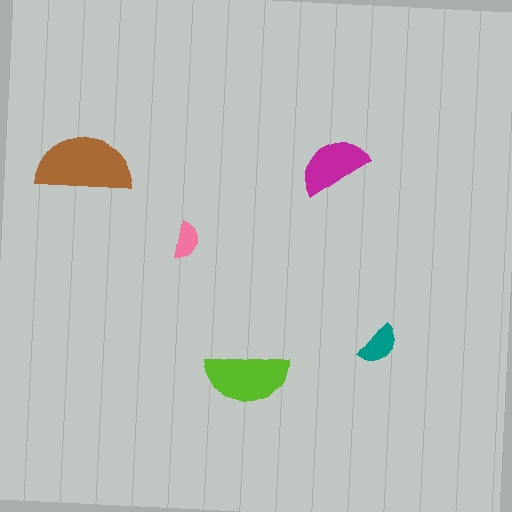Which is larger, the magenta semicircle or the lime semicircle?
The lime one.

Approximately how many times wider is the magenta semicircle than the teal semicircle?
About 1.5 times wider.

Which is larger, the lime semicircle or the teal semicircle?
The lime one.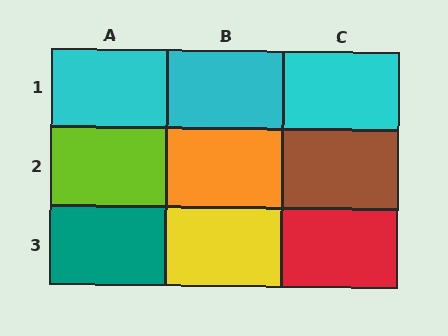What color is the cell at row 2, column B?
Orange.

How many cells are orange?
1 cell is orange.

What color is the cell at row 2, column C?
Brown.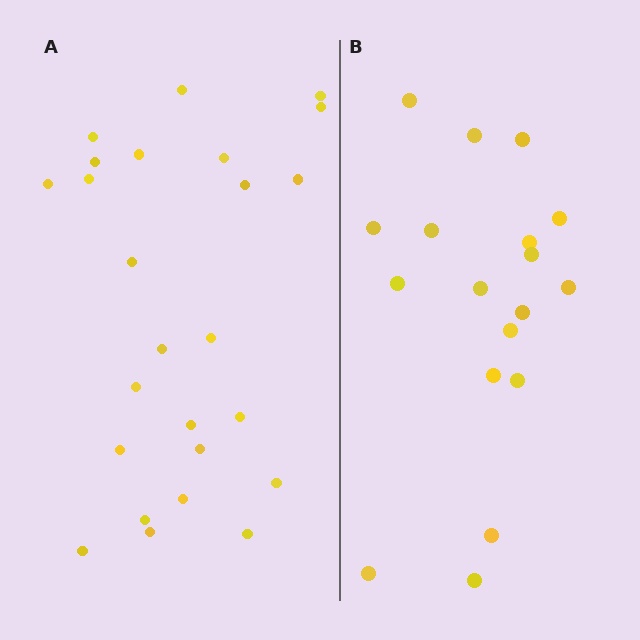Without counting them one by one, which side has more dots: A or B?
Region A (the left region) has more dots.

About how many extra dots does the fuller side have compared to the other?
Region A has roughly 8 or so more dots than region B.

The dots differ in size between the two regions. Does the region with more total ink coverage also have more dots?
No. Region B has more total ink coverage because its dots are larger, but region A actually contains more individual dots. Total area can be misleading — the number of items is what matters here.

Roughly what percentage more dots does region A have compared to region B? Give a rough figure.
About 40% more.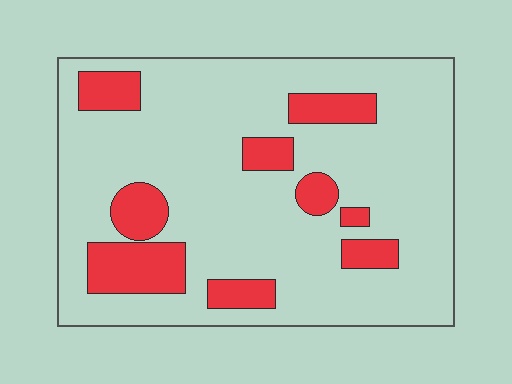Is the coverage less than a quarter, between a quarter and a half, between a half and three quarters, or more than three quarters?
Less than a quarter.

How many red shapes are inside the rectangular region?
9.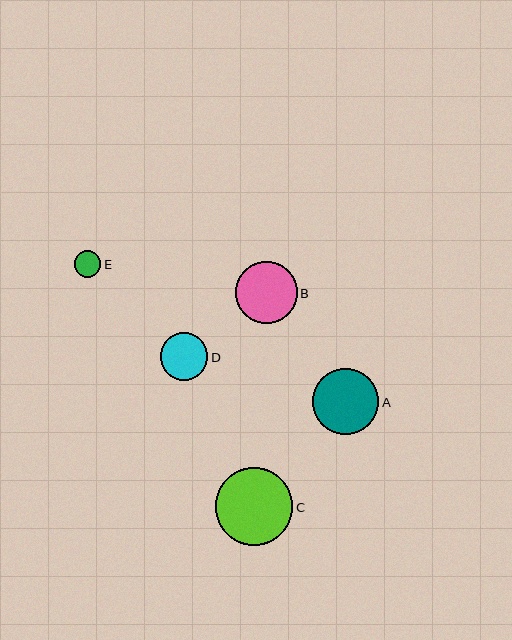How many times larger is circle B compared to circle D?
Circle B is approximately 1.3 times the size of circle D.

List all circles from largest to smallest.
From largest to smallest: C, A, B, D, E.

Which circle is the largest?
Circle C is the largest with a size of approximately 78 pixels.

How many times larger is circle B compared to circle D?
Circle B is approximately 1.3 times the size of circle D.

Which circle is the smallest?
Circle E is the smallest with a size of approximately 26 pixels.